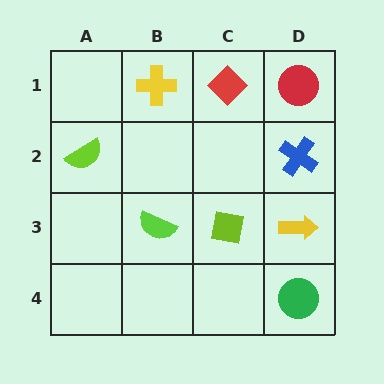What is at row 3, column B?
A lime semicircle.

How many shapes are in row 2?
2 shapes.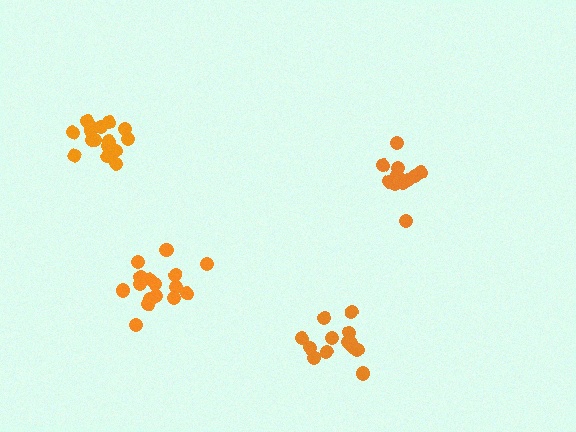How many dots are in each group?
Group 1: 16 dots, Group 2: 16 dots, Group 3: 13 dots, Group 4: 11 dots (56 total).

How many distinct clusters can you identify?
There are 4 distinct clusters.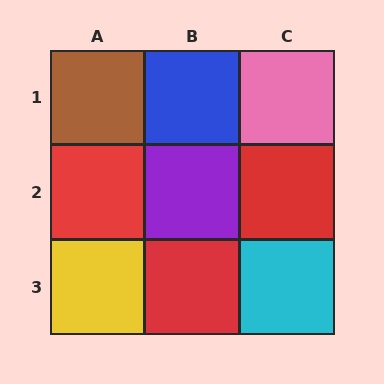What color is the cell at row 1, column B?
Blue.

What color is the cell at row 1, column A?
Brown.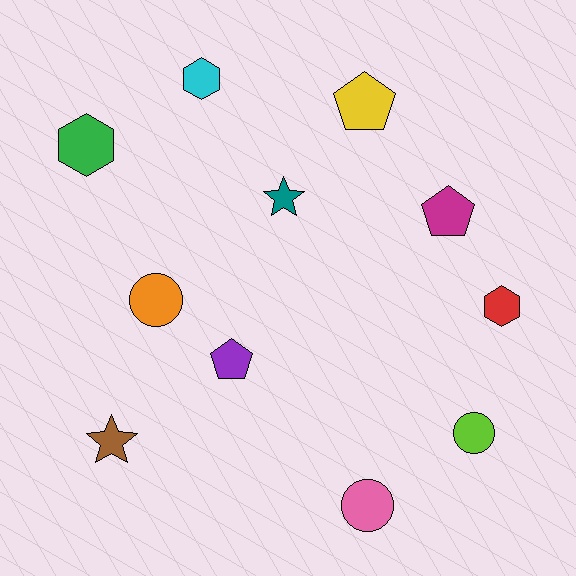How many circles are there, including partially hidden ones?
There are 3 circles.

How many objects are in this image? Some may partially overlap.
There are 11 objects.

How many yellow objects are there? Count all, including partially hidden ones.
There is 1 yellow object.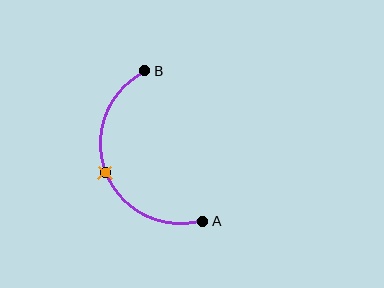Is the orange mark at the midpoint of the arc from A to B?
Yes. The orange mark lies on the arc at equal arc-length from both A and B — it is the arc midpoint.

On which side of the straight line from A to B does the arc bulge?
The arc bulges to the left of the straight line connecting A and B.